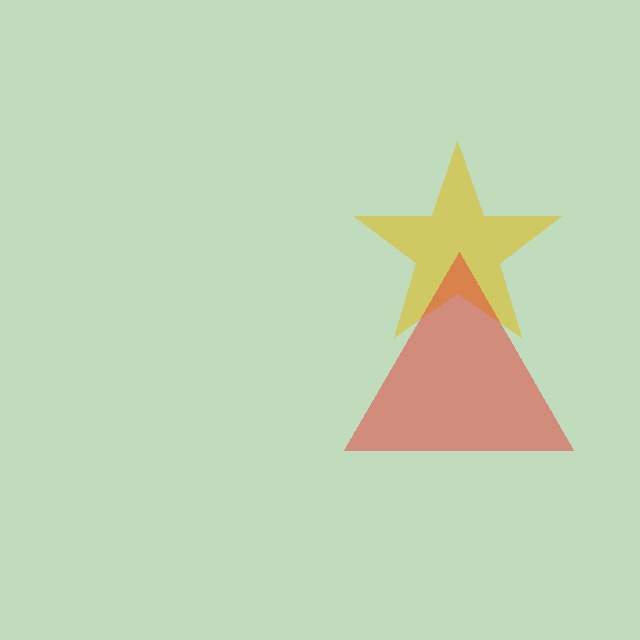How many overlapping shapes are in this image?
There are 2 overlapping shapes in the image.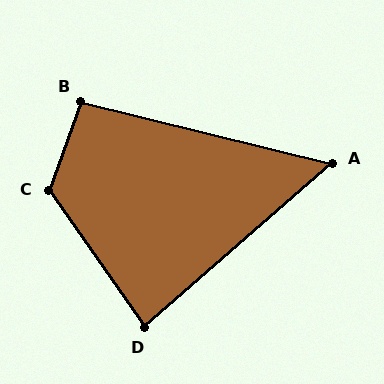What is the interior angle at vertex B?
Approximately 96 degrees (obtuse).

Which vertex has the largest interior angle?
C, at approximately 125 degrees.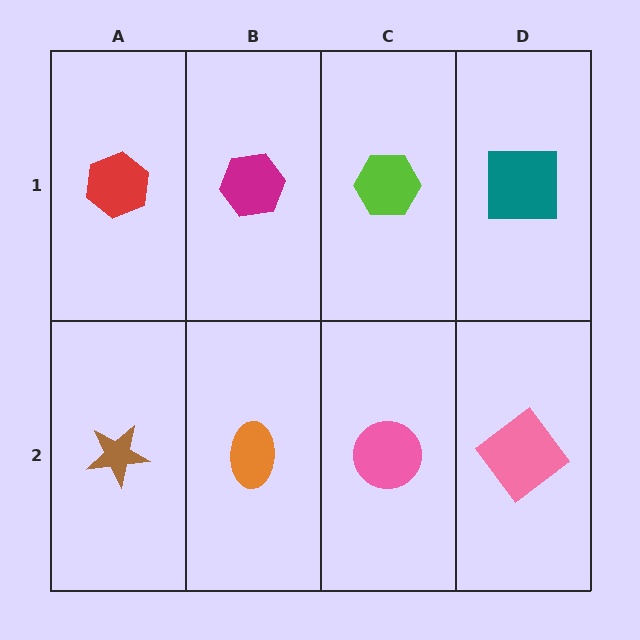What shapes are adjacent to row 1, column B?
An orange ellipse (row 2, column B), a red hexagon (row 1, column A), a lime hexagon (row 1, column C).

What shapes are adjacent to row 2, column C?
A lime hexagon (row 1, column C), an orange ellipse (row 2, column B), a pink diamond (row 2, column D).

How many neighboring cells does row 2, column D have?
2.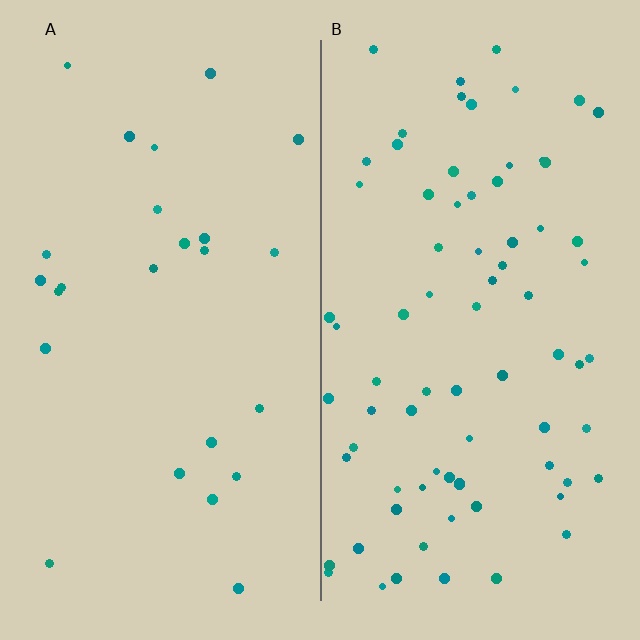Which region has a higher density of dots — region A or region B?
B (the right).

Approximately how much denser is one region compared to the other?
Approximately 3.1× — region B over region A.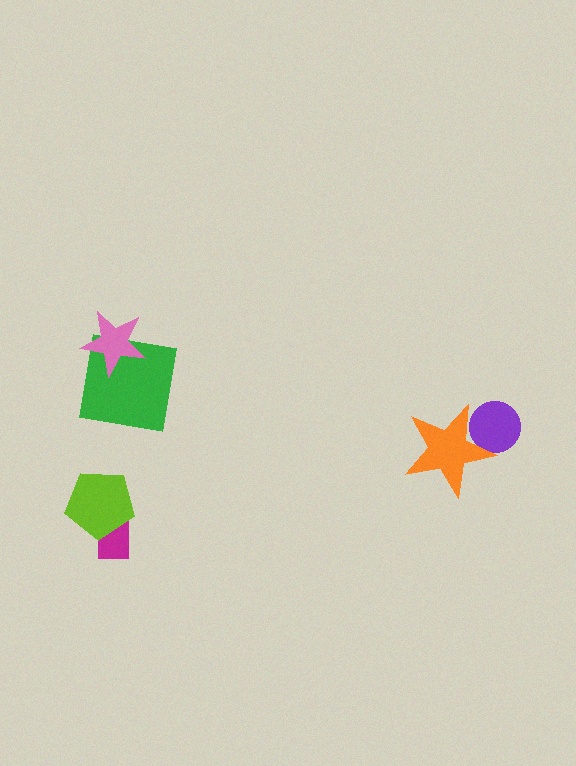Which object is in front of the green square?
The pink star is in front of the green square.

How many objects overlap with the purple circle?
1 object overlaps with the purple circle.